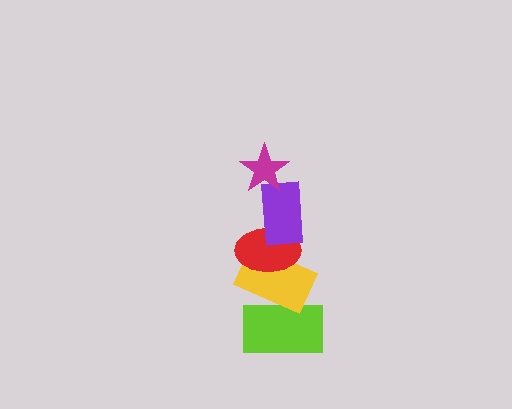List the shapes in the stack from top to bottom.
From top to bottom: the magenta star, the purple rectangle, the red ellipse, the yellow rectangle, the lime rectangle.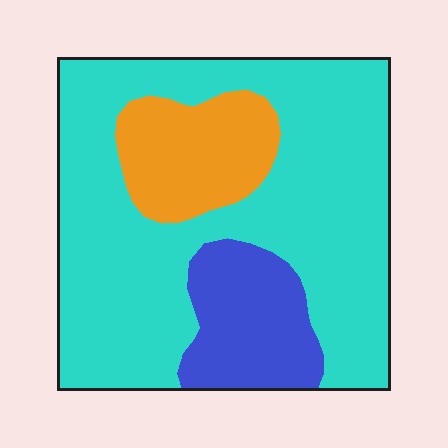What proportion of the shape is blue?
Blue covers 16% of the shape.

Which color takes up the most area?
Cyan, at roughly 70%.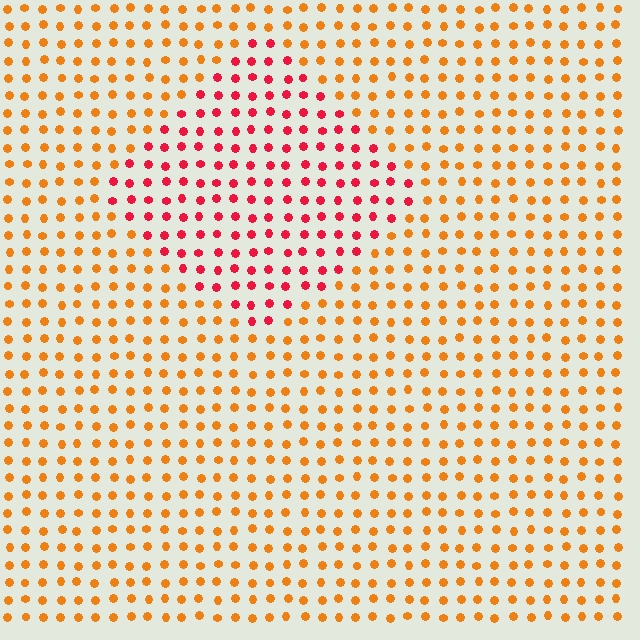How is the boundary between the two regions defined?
The boundary is defined purely by a slight shift in hue (about 42 degrees). Spacing, size, and orientation are identical on both sides.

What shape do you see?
I see a diamond.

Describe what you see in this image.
The image is filled with small orange elements in a uniform arrangement. A diamond-shaped region is visible where the elements are tinted to a slightly different hue, forming a subtle color boundary.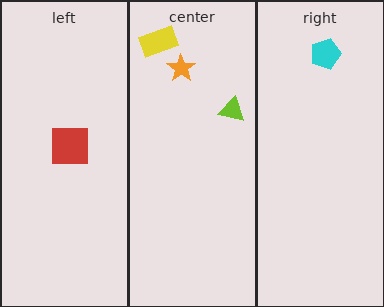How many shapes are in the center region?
3.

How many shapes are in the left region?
1.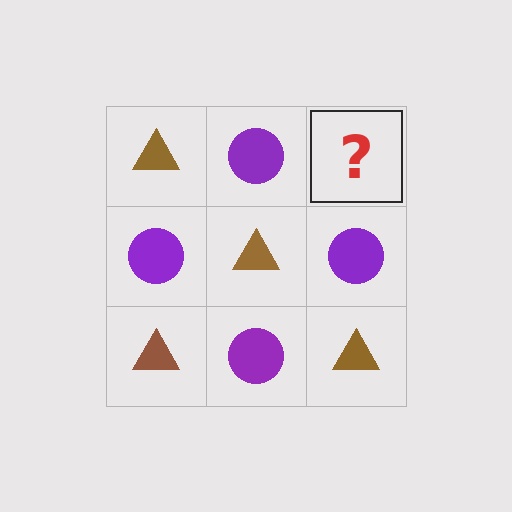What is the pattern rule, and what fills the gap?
The rule is that it alternates brown triangle and purple circle in a checkerboard pattern. The gap should be filled with a brown triangle.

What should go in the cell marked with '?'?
The missing cell should contain a brown triangle.